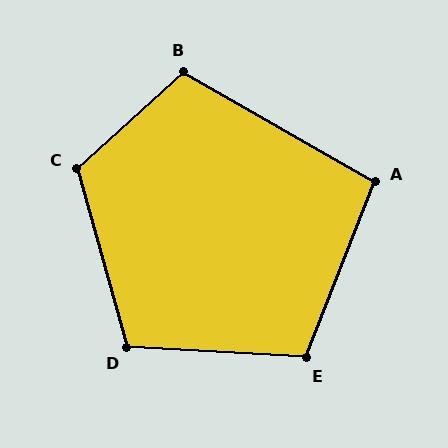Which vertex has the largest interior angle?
C, at approximately 117 degrees.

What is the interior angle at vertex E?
Approximately 108 degrees (obtuse).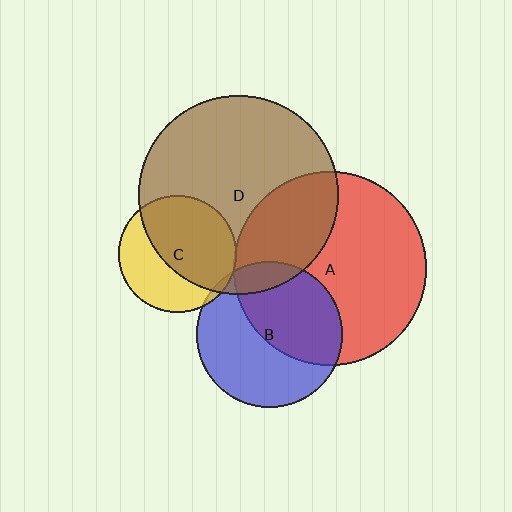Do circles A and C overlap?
Yes.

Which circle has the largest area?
Circle D (brown).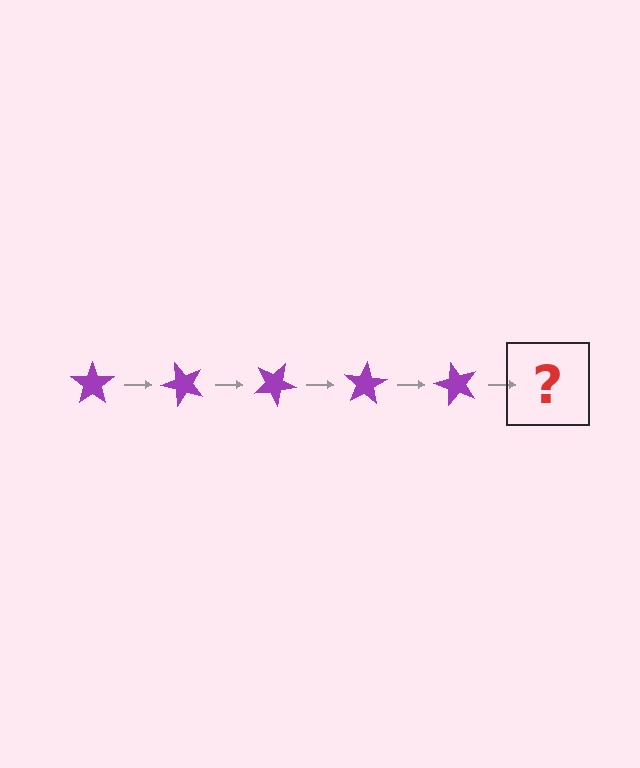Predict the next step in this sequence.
The next step is a purple star rotated 250 degrees.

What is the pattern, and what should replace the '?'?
The pattern is that the star rotates 50 degrees each step. The '?' should be a purple star rotated 250 degrees.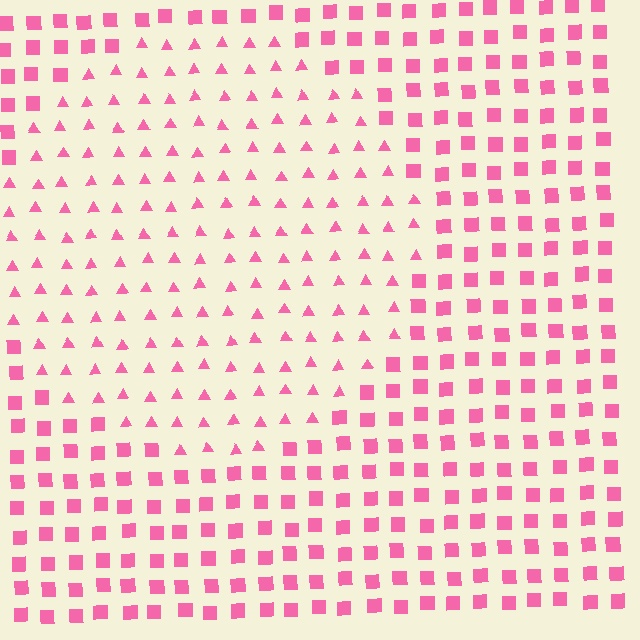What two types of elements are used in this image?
The image uses triangles inside the circle region and squares outside it.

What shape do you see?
I see a circle.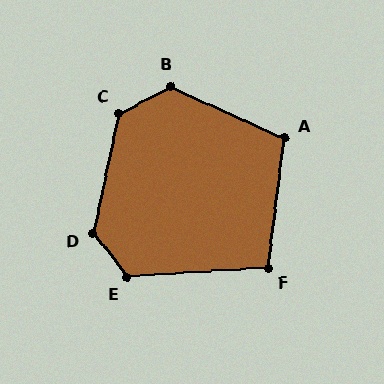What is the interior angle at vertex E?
Approximately 124 degrees (obtuse).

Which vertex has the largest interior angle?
D, at approximately 130 degrees.